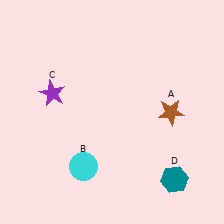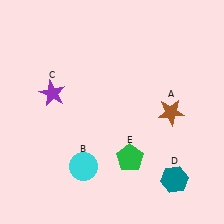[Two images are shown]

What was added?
A green pentagon (E) was added in Image 2.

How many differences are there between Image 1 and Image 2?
There is 1 difference between the two images.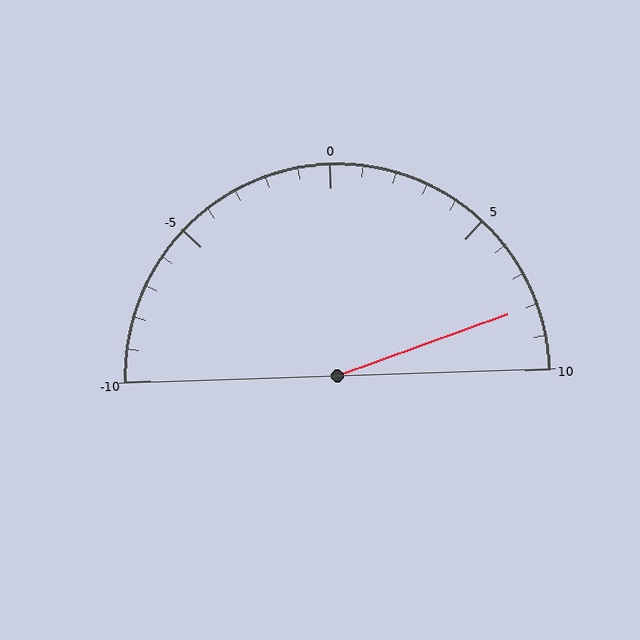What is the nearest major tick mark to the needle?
The nearest major tick mark is 10.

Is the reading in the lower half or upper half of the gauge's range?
The reading is in the upper half of the range (-10 to 10).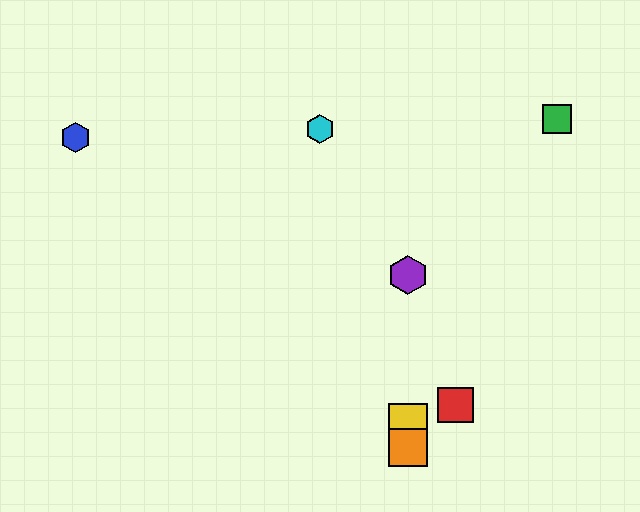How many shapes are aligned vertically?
3 shapes (the yellow square, the purple hexagon, the orange square) are aligned vertically.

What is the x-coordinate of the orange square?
The orange square is at x≈408.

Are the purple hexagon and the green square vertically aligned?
No, the purple hexagon is at x≈408 and the green square is at x≈557.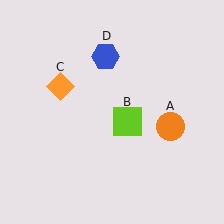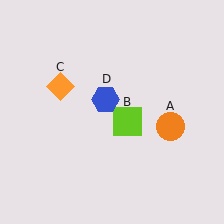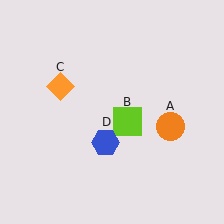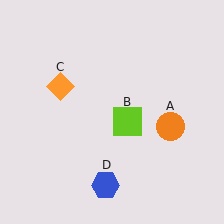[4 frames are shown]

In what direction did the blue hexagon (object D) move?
The blue hexagon (object D) moved down.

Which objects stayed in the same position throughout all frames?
Orange circle (object A) and lime square (object B) and orange diamond (object C) remained stationary.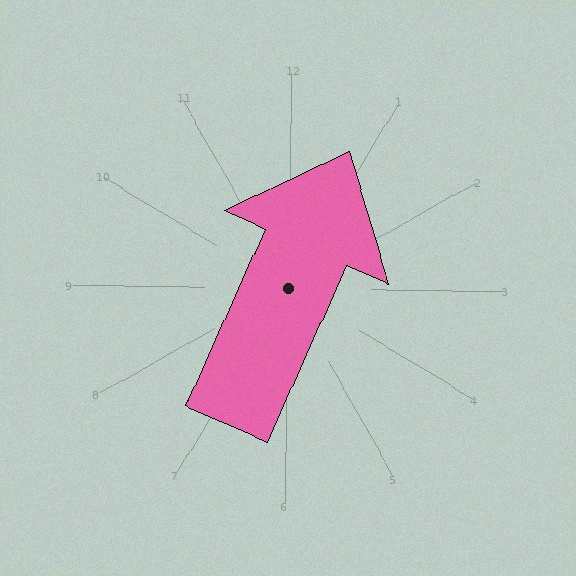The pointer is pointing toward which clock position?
Roughly 1 o'clock.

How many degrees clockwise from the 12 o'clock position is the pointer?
Approximately 23 degrees.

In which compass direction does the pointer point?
Northeast.